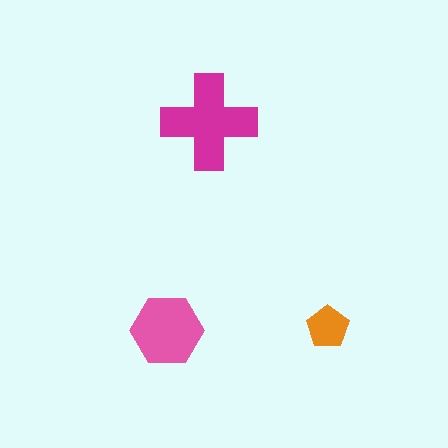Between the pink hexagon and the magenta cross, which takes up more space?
The magenta cross.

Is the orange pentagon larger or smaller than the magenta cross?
Smaller.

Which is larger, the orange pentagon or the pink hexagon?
The pink hexagon.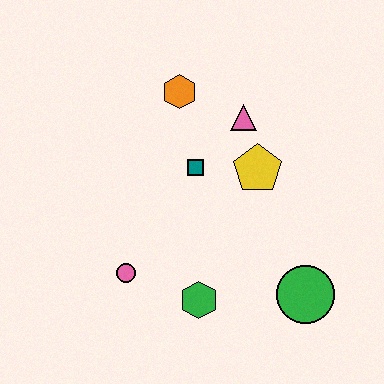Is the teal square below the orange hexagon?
Yes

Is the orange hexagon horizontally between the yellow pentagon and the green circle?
No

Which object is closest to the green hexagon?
The pink circle is closest to the green hexagon.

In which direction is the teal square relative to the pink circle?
The teal square is above the pink circle.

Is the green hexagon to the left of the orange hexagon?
No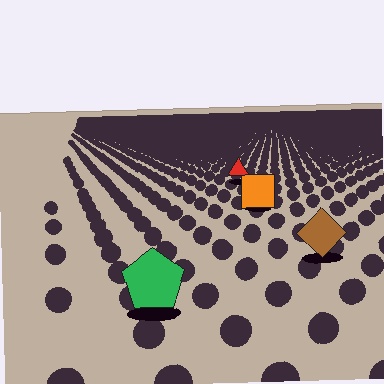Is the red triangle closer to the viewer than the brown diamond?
No. The brown diamond is closer — you can tell from the texture gradient: the ground texture is coarser near it.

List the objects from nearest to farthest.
From nearest to farthest: the green pentagon, the brown diamond, the orange square, the red triangle.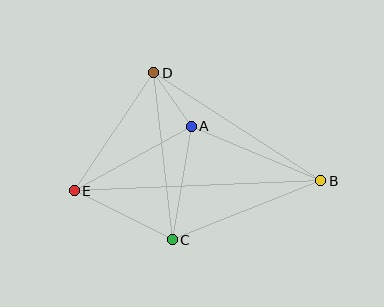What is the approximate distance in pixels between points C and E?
The distance between C and E is approximately 110 pixels.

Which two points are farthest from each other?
Points B and E are farthest from each other.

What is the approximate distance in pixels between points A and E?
The distance between A and E is approximately 134 pixels.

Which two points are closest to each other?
Points A and D are closest to each other.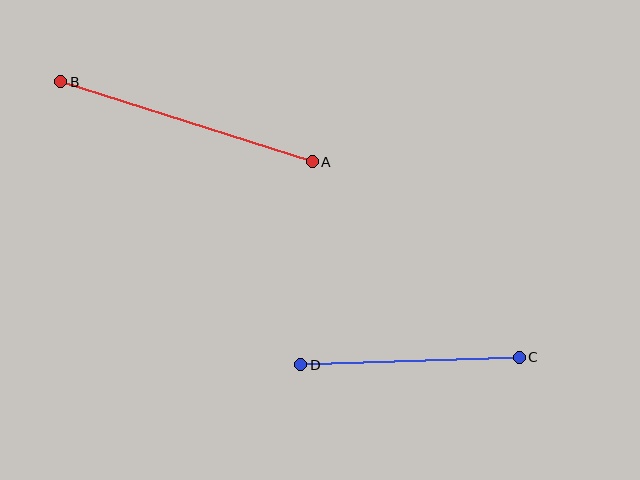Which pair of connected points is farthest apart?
Points A and B are farthest apart.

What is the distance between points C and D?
The distance is approximately 219 pixels.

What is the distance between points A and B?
The distance is approximately 264 pixels.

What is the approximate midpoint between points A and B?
The midpoint is at approximately (187, 122) pixels.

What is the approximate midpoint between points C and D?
The midpoint is at approximately (410, 361) pixels.